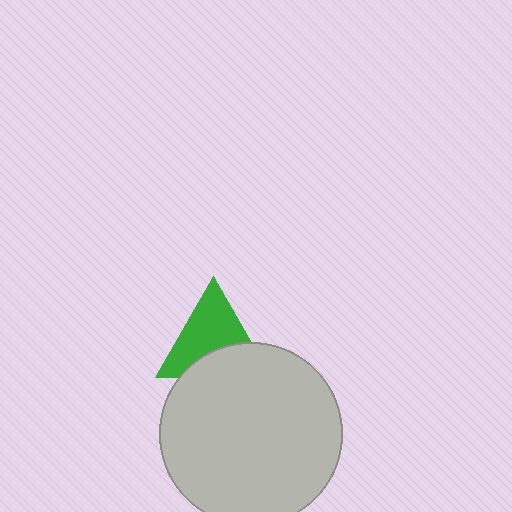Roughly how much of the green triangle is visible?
About half of it is visible (roughly 64%).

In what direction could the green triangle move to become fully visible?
The green triangle could move up. That would shift it out from behind the light gray circle entirely.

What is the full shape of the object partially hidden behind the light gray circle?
The partially hidden object is a green triangle.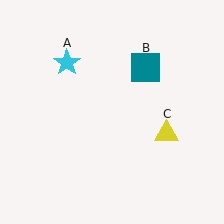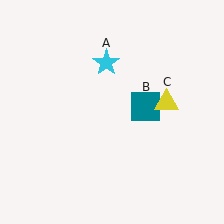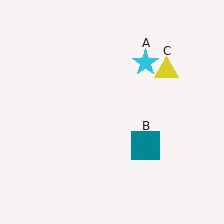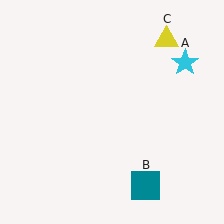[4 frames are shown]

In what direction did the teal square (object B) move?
The teal square (object B) moved down.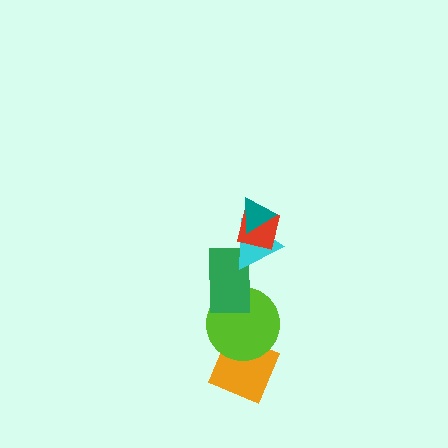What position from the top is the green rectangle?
The green rectangle is 4th from the top.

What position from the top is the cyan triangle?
The cyan triangle is 3rd from the top.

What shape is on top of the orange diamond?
The lime circle is on top of the orange diamond.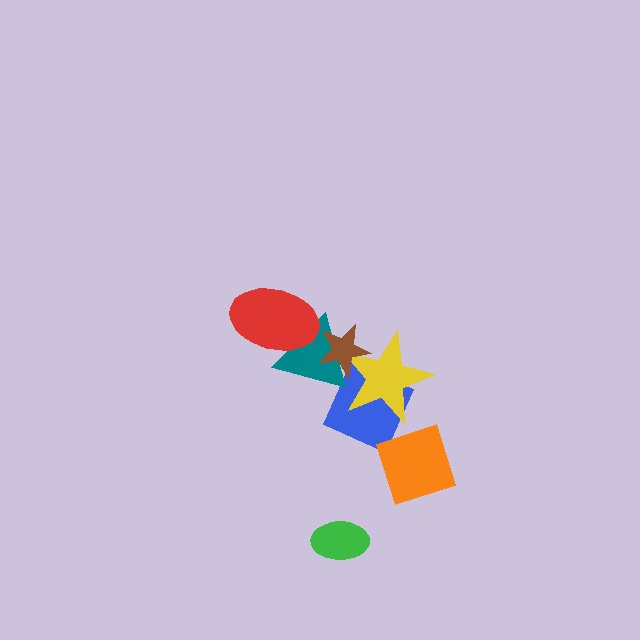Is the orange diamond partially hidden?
No, no other shape covers it.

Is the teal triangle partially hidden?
Yes, it is partially covered by another shape.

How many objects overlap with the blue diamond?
4 objects overlap with the blue diamond.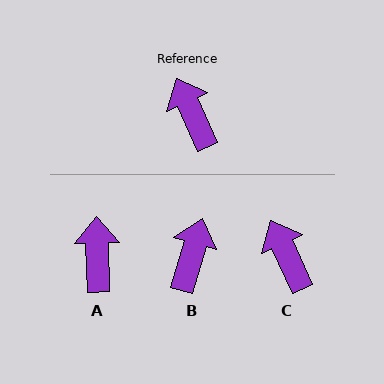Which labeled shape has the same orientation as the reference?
C.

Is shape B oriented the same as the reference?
No, it is off by about 41 degrees.